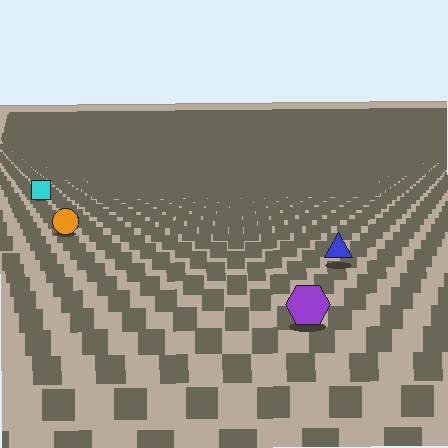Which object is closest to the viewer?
The purple hexagon is closest. The texture marks near it are larger and more spread out.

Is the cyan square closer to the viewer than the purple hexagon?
No. The purple hexagon is closer — you can tell from the texture gradient: the ground texture is coarser near it.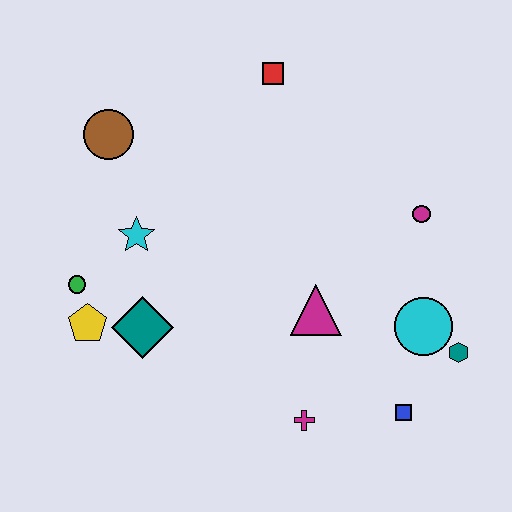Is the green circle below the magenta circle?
Yes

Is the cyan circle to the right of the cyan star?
Yes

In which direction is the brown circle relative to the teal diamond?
The brown circle is above the teal diamond.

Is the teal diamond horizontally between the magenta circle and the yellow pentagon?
Yes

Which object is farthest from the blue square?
The brown circle is farthest from the blue square.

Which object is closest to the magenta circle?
The cyan circle is closest to the magenta circle.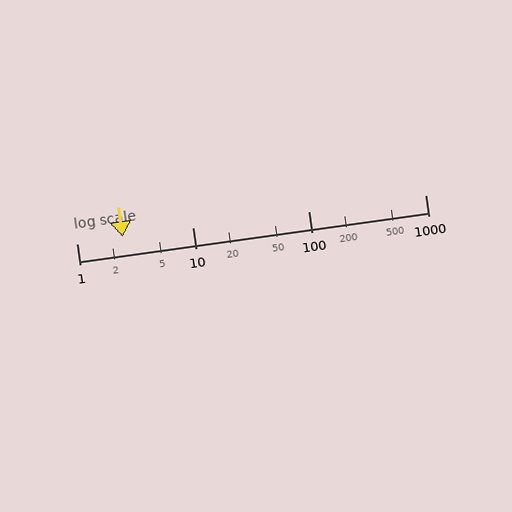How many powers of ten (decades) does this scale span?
The scale spans 3 decades, from 1 to 1000.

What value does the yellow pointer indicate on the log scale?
The pointer indicates approximately 2.5.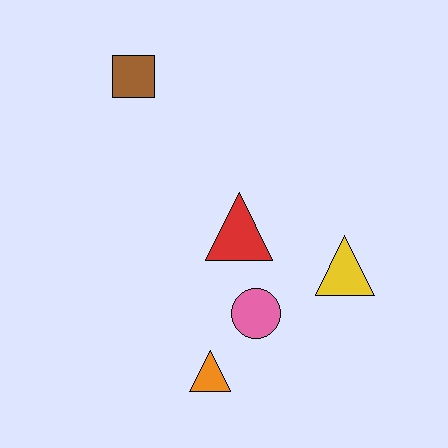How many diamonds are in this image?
There are no diamonds.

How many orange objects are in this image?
There is 1 orange object.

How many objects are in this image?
There are 5 objects.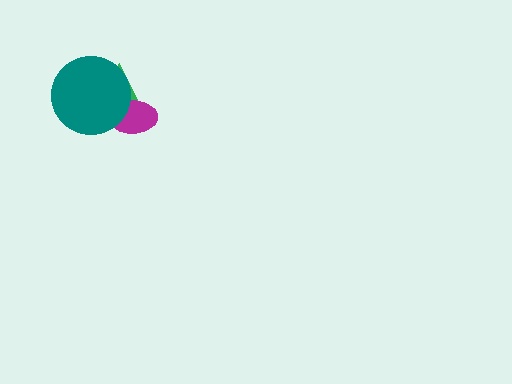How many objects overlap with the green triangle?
2 objects overlap with the green triangle.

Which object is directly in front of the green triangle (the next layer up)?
The magenta ellipse is directly in front of the green triangle.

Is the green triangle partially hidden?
Yes, it is partially covered by another shape.